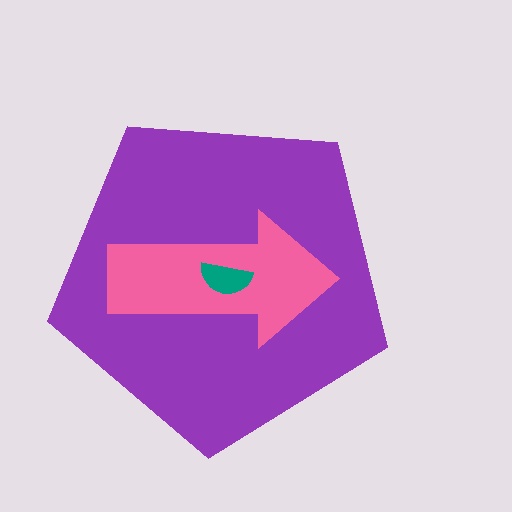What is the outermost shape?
The purple pentagon.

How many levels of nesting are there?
3.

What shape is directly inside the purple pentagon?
The pink arrow.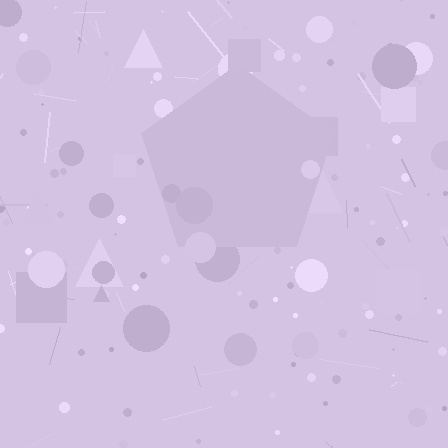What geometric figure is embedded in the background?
A pentagon is embedded in the background.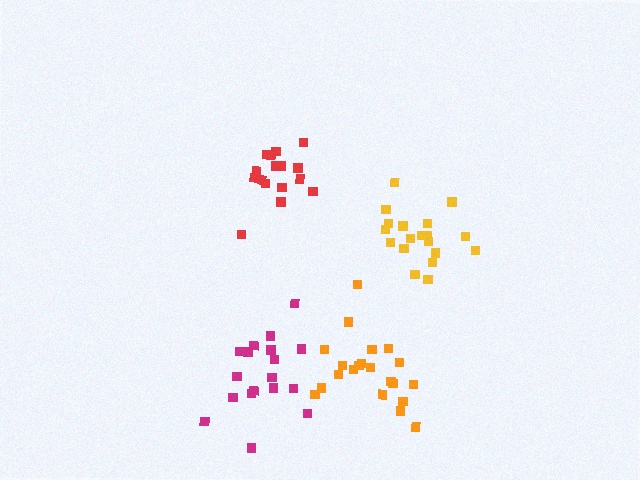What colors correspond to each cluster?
The clusters are colored: orange, red, magenta, yellow.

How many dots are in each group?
Group 1: 21 dots, Group 2: 18 dots, Group 3: 18 dots, Group 4: 19 dots (76 total).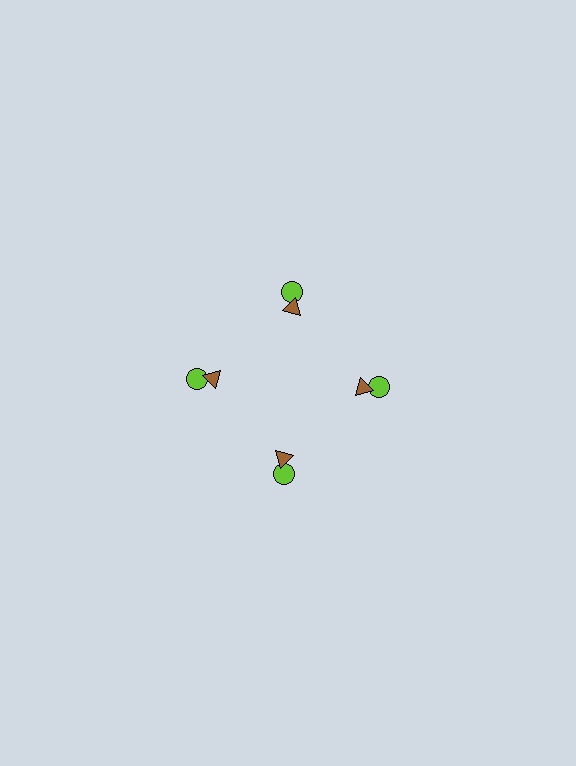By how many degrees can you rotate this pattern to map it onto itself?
The pattern maps onto itself every 90 degrees of rotation.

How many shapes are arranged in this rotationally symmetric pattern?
There are 8 shapes, arranged in 4 groups of 2.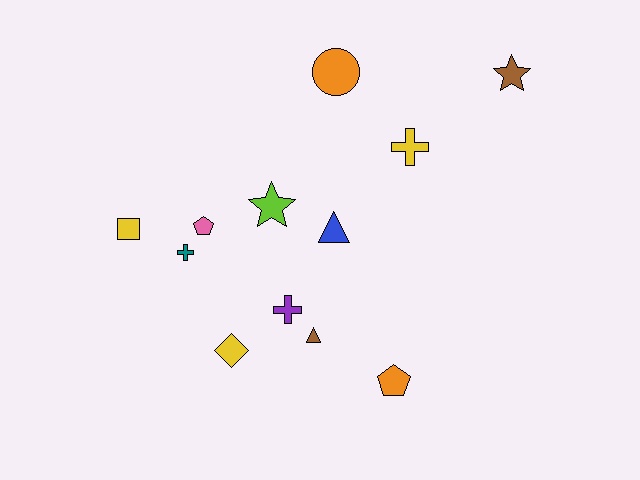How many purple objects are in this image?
There is 1 purple object.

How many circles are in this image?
There is 1 circle.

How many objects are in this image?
There are 12 objects.